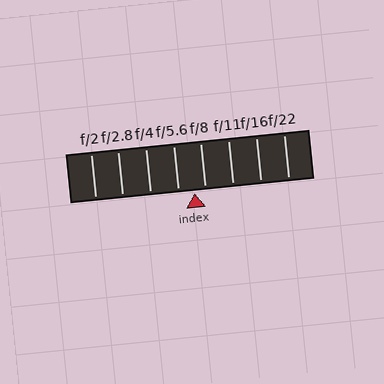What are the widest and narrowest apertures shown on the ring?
The widest aperture shown is f/2 and the narrowest is f/22.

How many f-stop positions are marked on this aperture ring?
There are 8 f-stop positions marked.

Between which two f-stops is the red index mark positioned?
The index mark is between f/5.6 and f/8.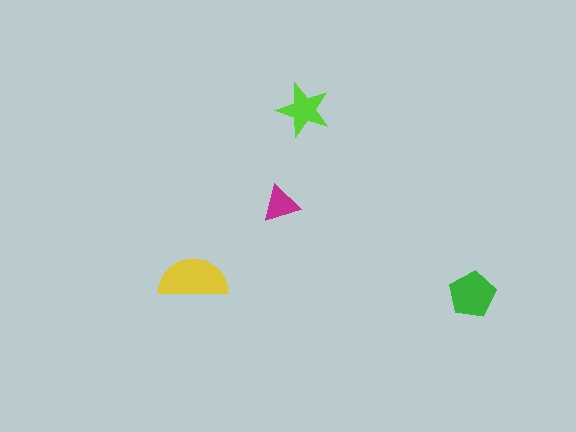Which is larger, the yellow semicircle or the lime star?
The yellow semicircle.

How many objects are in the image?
There are 4 objects in the image.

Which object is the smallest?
The magenta triangle.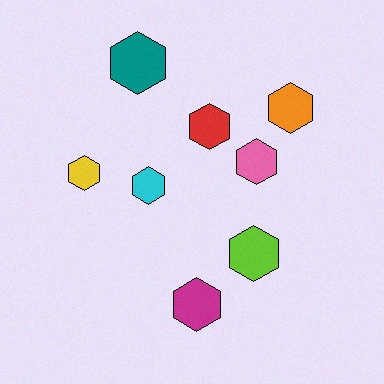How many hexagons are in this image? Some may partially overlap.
There are 8 hexagons.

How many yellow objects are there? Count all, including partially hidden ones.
There is 1 yellow object.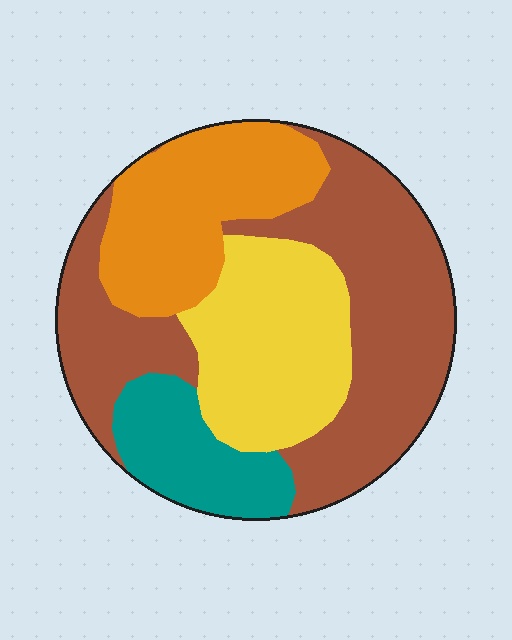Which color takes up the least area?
Teal, at roughly 15%.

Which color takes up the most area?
Brown, at roughly 45%.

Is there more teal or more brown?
Brown.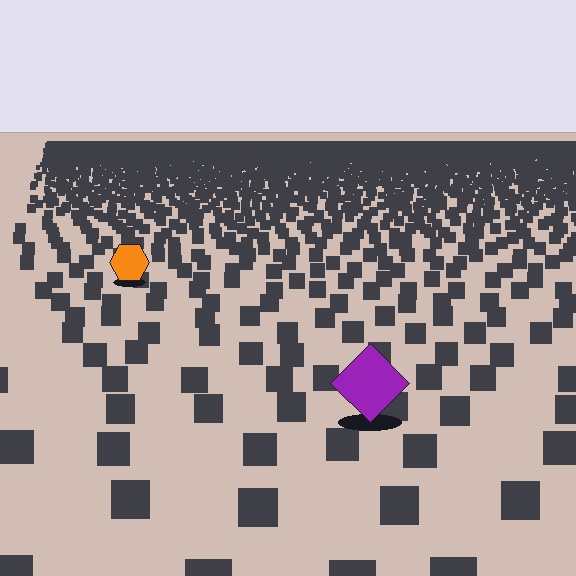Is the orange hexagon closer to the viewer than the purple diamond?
No. The purple diamond is closer — you can tell from the texture gradient: the ground texture is coarser near it.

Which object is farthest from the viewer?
The orange hexagon is farthest from the viewer. It appears smaller and the ground texture around it is denser.